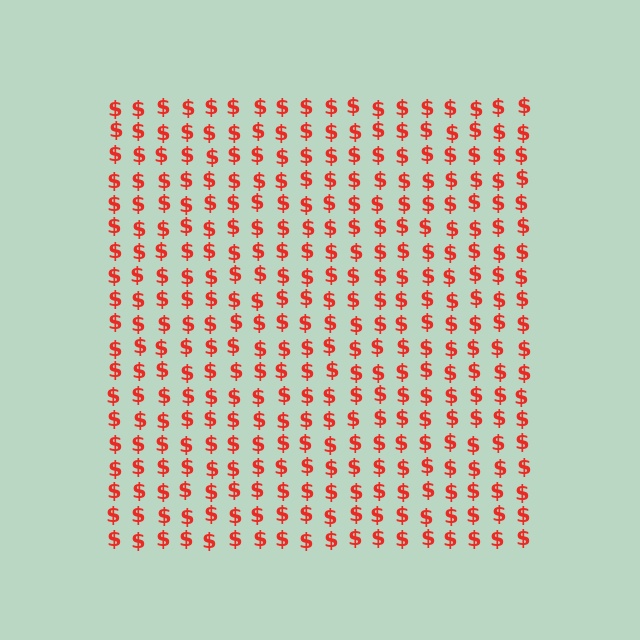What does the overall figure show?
The overall figure shows a square.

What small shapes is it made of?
It is made of small dollar signs.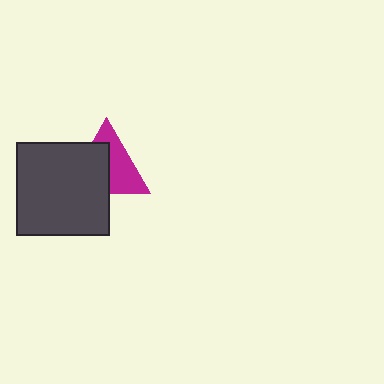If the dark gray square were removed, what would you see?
You would see the complete magenta triangle.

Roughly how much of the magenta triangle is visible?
About half of it is visible (roughly 51%).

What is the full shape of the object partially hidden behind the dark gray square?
The partially hidden object is a magenta triangle.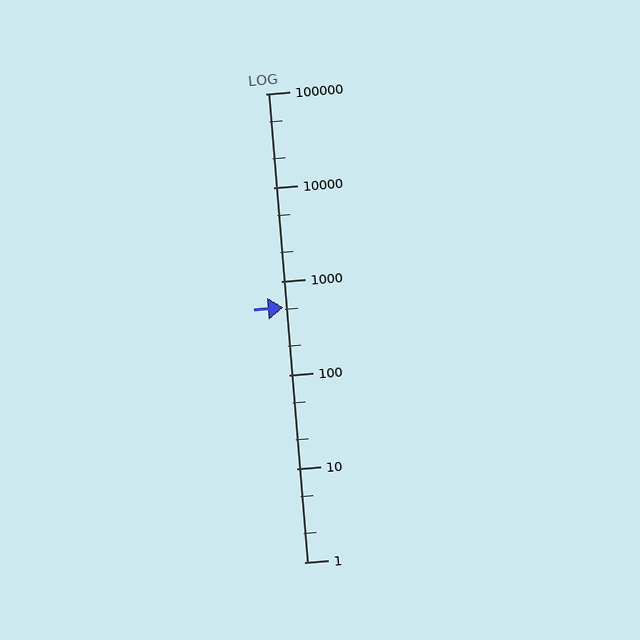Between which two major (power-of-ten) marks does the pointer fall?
The pointer is between 100 and 1000.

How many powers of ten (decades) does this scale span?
The scale spans 5 decades, from 1 to 100000.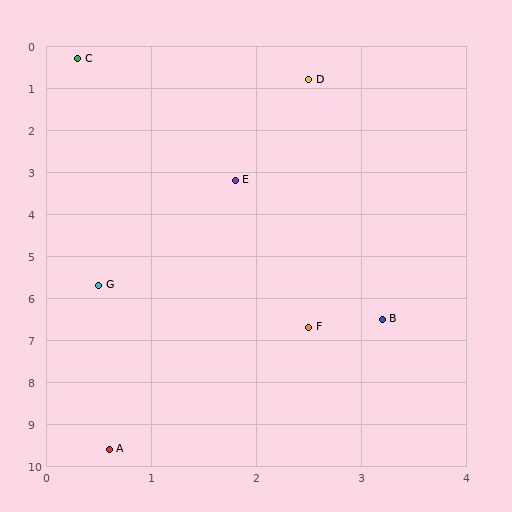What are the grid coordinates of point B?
Point B is at approximately (3.2, 6.5).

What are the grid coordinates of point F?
Point F is at approximately (2.5, 6.7).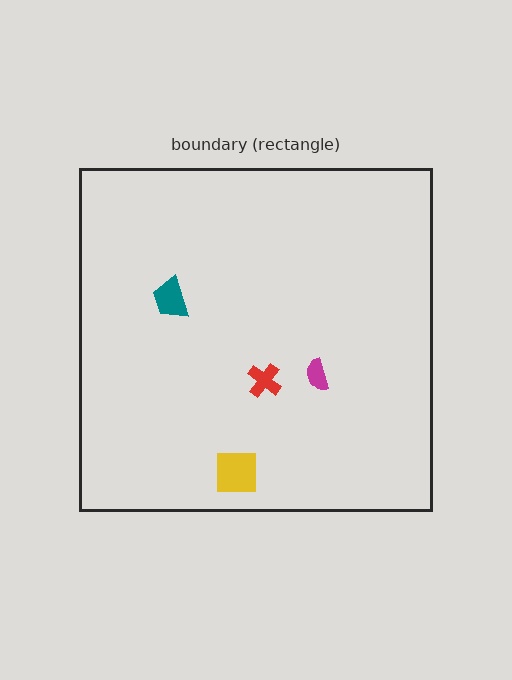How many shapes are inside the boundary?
4 inside, 0 outside.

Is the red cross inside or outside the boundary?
Inside.